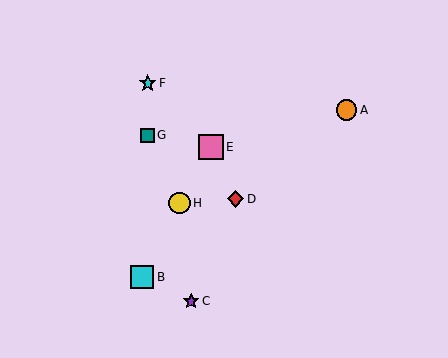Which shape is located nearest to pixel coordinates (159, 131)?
The teal square (labeled G) at (147, 135) is nearest to that location.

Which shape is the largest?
The pink square (labeled E) is the largest.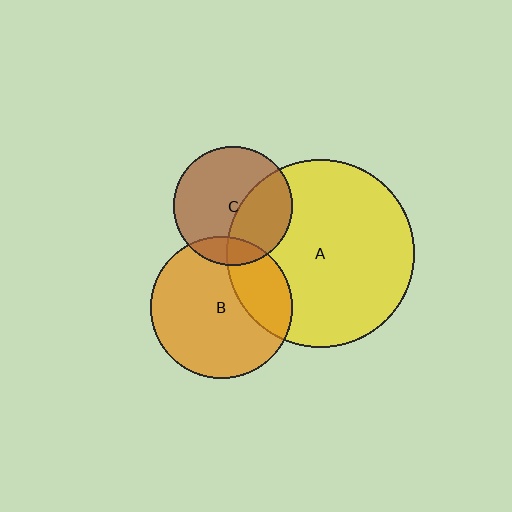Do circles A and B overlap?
Yes.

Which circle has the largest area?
Circle A (yellow).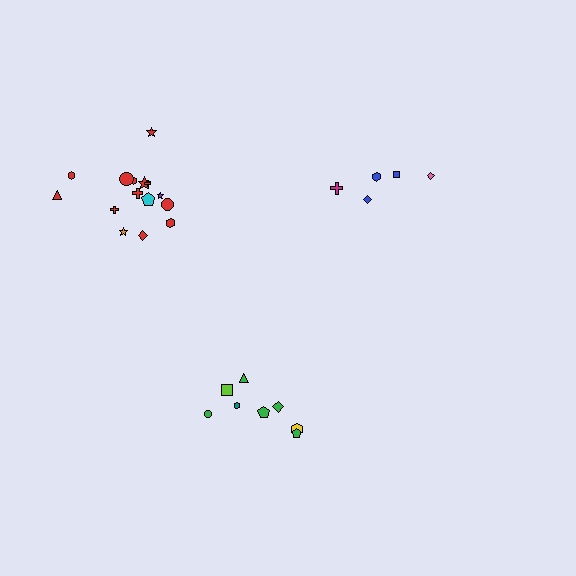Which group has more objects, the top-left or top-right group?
The top-left group.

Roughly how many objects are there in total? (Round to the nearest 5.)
Roughly 30 objects in total.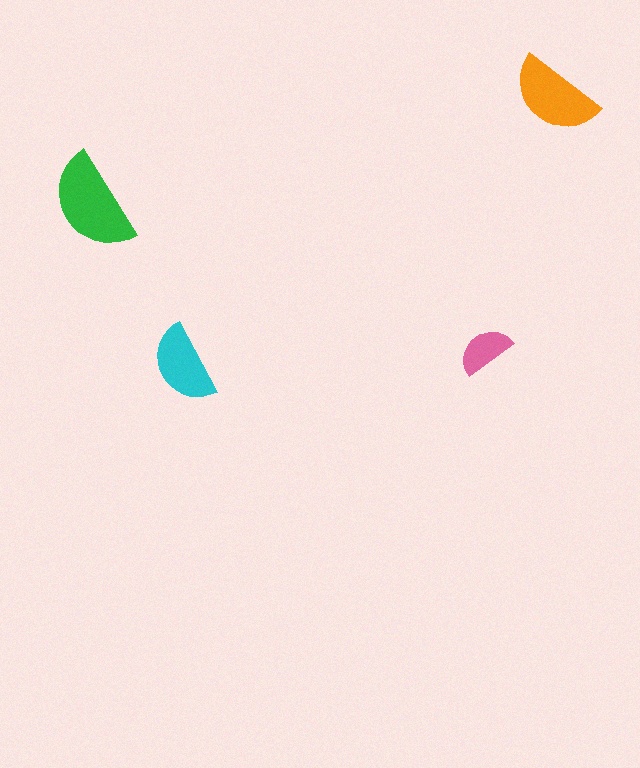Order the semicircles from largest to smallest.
the green one, the orange one, the cyan one, the pink one.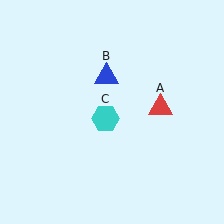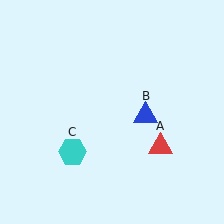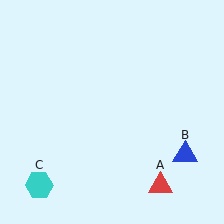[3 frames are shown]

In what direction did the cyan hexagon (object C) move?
The cyan hexagon (object C) moved down and to the left.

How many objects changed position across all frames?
3 objects changed position: red triangle (object A), blue triangle (object B), cyan hexagon (object C).